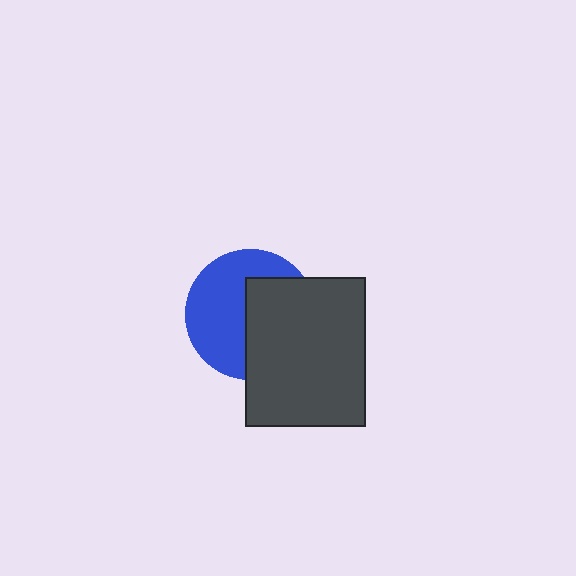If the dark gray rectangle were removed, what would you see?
You would see the complete blue circle.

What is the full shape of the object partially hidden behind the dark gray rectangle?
The partially hidden object is a blue circle.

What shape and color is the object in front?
The object in front is a dark gray rectangle.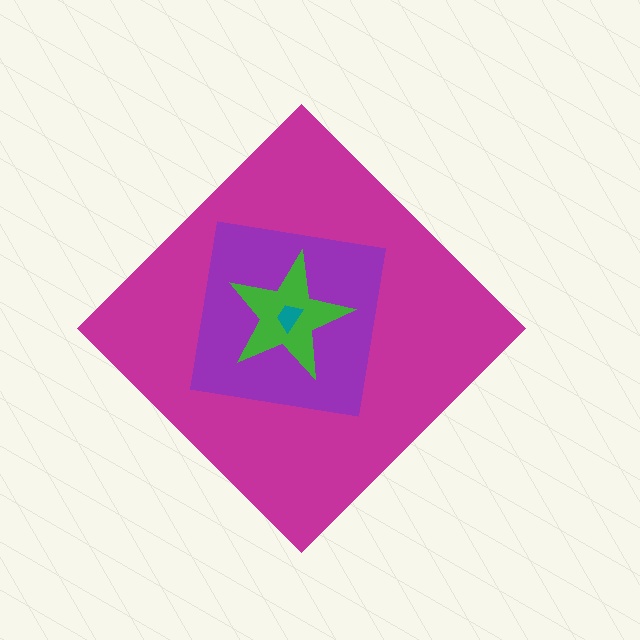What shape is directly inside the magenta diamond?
The purple square.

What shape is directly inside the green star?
The teal trapezoid.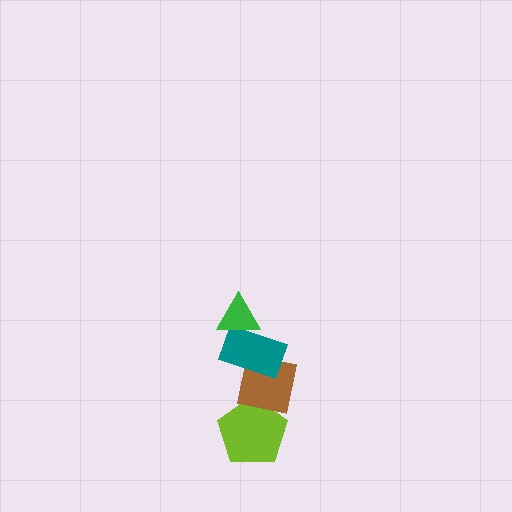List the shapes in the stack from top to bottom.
From top to bottom: the green triangle, the teal rectangle, the brown square, the lime pentagon.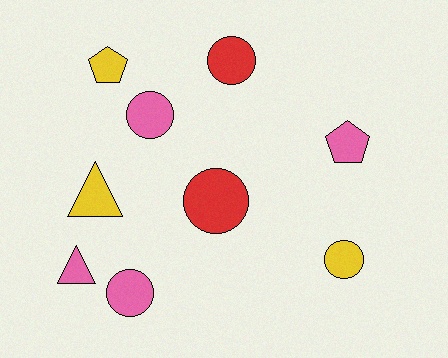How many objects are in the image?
There are 9 objects.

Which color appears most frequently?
Pink, with 4 objects.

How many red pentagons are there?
There are no red pentagons.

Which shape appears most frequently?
Circle, with 5 objects.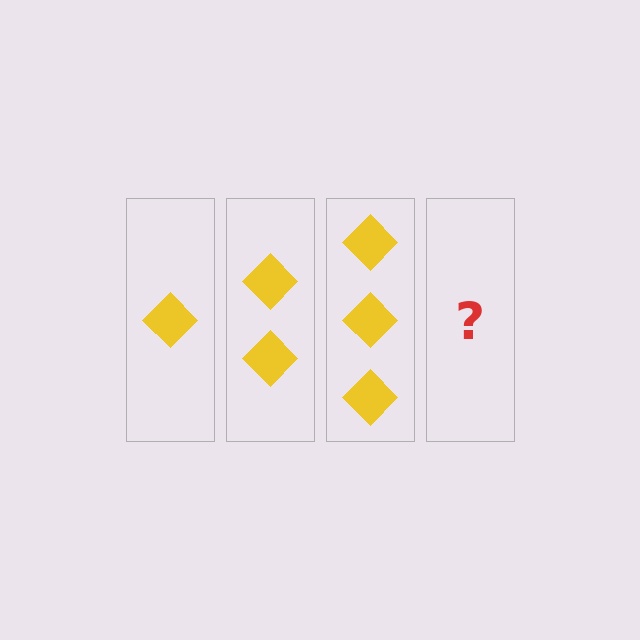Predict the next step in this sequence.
The next step is 4 diamonds.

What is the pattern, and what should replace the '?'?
The pattern is that each step adds one more diamond. The '?' should be 4 diamonds.